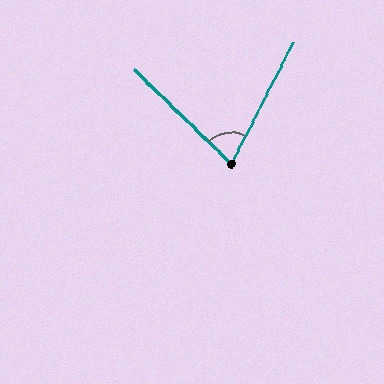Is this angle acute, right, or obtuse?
It is acute.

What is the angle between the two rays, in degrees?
Approximately 73 degrees.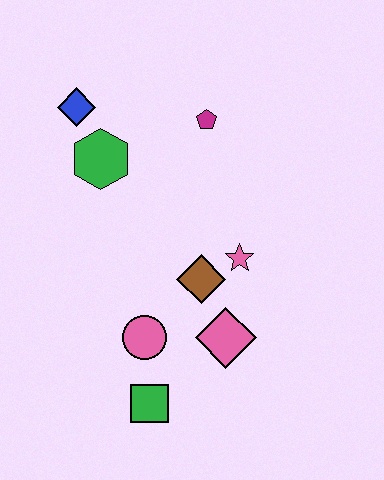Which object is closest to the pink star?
The brown diamond is closest to the pink star.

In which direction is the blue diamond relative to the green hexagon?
The blue diamond is above the green hexagon.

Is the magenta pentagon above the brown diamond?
Yes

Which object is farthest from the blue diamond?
The green square is farthest from the blue diamond.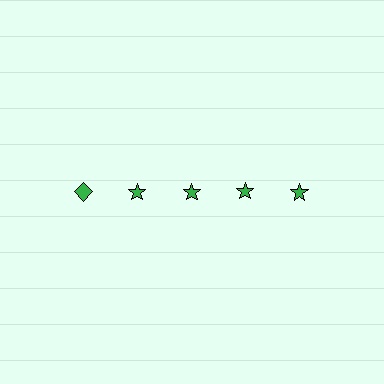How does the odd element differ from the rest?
It has a different shape: diamond instead of star.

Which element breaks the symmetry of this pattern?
The green diamond in the top row, leftmost column breaks the symmetry. All other shapes are green stars.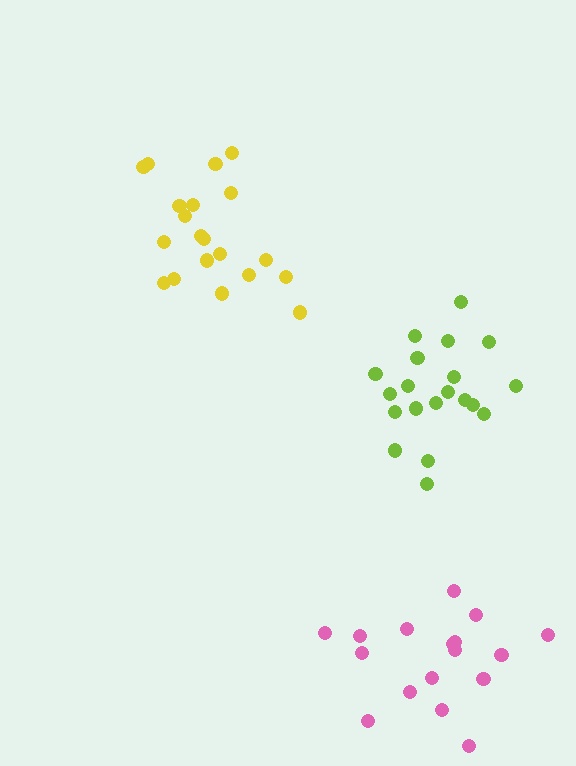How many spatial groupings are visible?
There are 3 spatial groupings.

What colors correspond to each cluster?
The clusters are colored: yellow, lime, pink.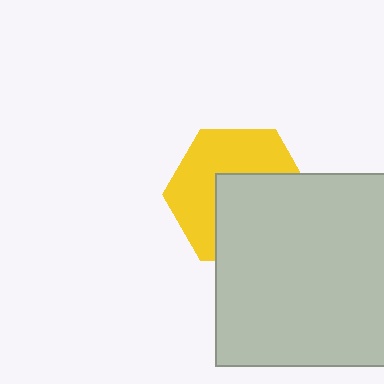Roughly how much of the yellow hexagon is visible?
About half of it is visible (roughly 52%).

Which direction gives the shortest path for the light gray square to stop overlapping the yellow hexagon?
Moving toward the lower-right gives the shortest separation.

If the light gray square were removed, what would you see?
You would see the complete yellow hexagon.